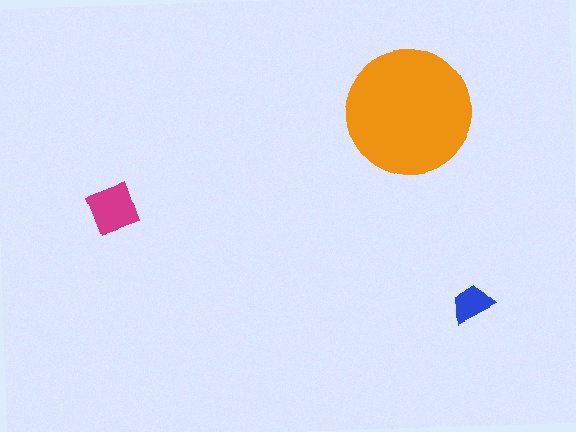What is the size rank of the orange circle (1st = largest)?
1st.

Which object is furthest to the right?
The blue trapezoid is rightmost.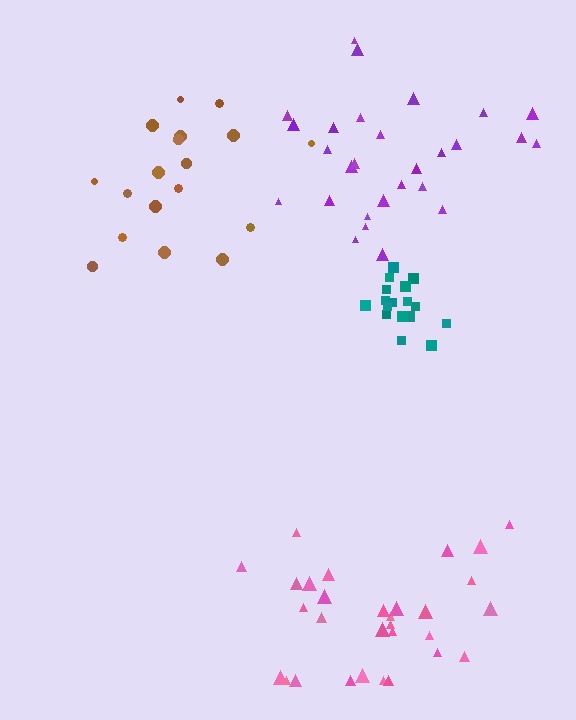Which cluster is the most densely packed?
Teal.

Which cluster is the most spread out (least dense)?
Brown.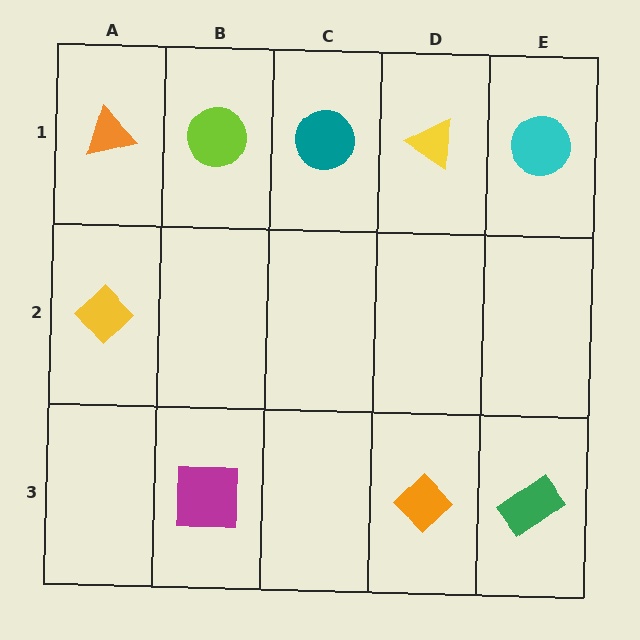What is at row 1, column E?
A cyan circle.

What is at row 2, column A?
A yellow diamond.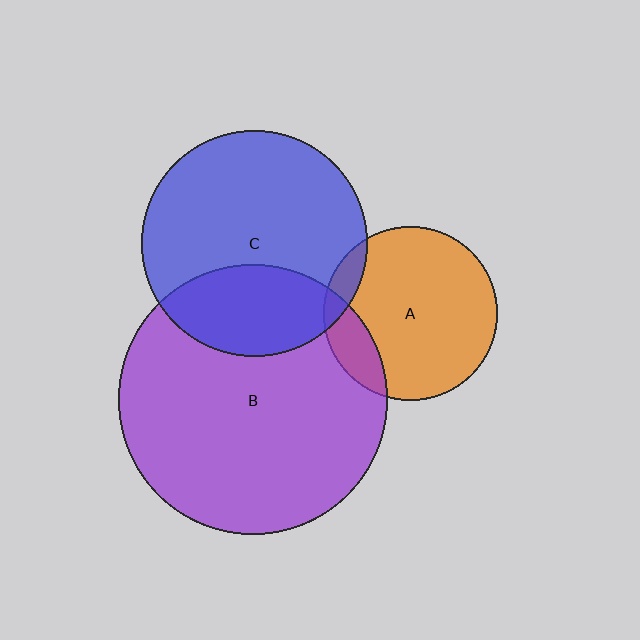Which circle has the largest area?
Circle B (purple).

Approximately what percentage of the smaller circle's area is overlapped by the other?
Approximately 10%.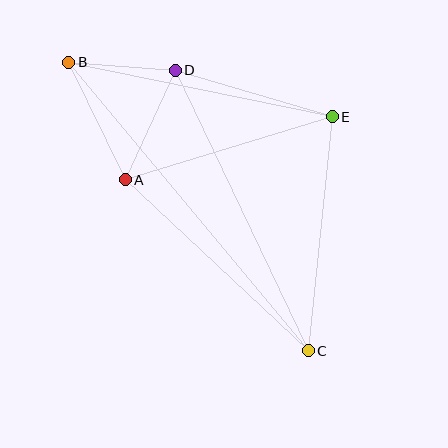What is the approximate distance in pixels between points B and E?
The distance between B and E is approximately 269 pixels.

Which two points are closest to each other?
Points B and D are closest to each other.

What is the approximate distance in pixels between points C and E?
The distance between C and E is approximately 236 pixels.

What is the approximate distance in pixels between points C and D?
The distance between C and D is approximately 311 pixels.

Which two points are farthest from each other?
Points B and C are farthest from each other.